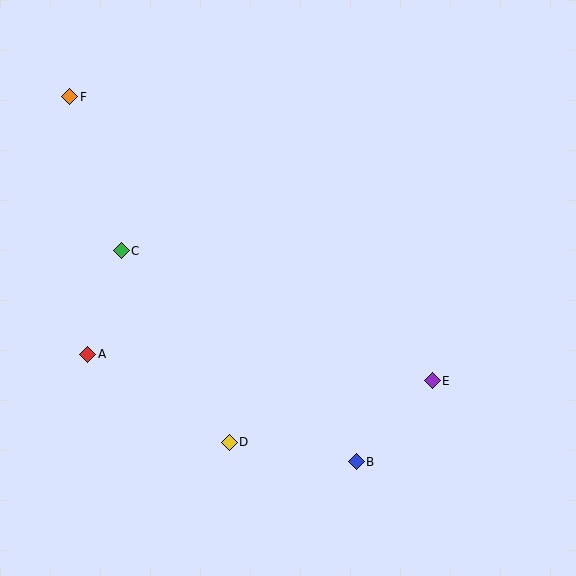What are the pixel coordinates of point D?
Point D is at (229, 442).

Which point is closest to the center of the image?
Point D at (229, 442) is closest to the center.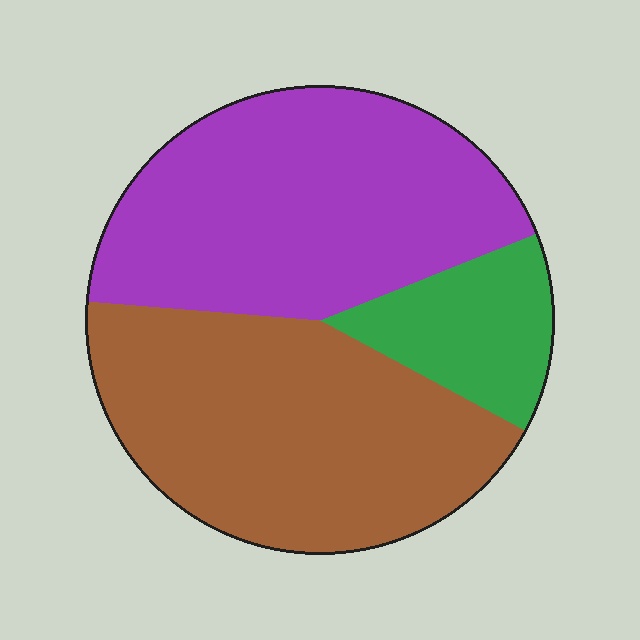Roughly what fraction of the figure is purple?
Purple takes up about two fifths (2/5) of the figure.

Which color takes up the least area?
Green, at roughly 15%.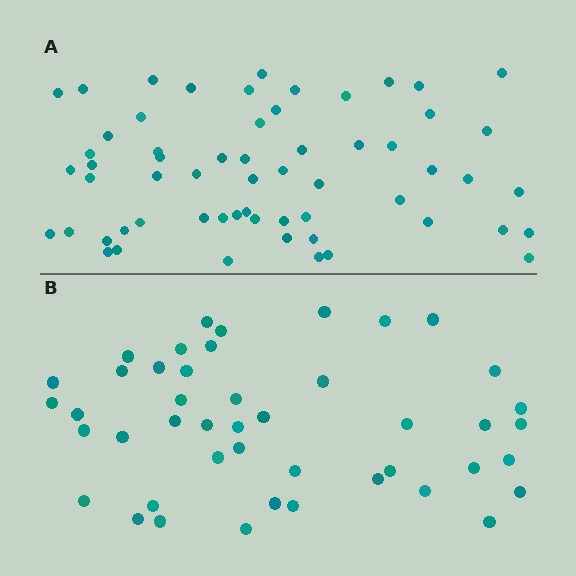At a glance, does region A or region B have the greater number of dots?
Region A (the top region) has more dots.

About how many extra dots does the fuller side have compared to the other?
Region A has approximately 15 more dots than region B.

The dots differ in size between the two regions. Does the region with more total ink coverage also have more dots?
No. Region B has more total ink coverage because its dots are larger, but region A actually contains more individual dots. Total area can be misleading — the number of items is what matters here.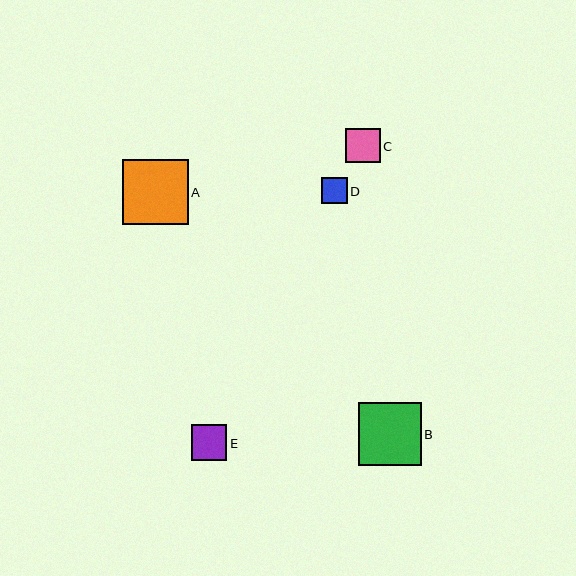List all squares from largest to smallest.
From largest to smallest: A, B, E, C, D.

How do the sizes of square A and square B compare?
Square A and square B are approximately the same size.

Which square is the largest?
Square A is the largest with a size of approximately 65 pixels.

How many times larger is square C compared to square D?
Square C is approximately 1.3 times the size of square D.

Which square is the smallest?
Square D is the smallest with a size of approximately 26 pixels.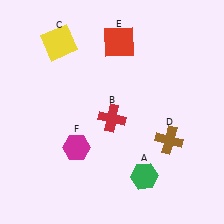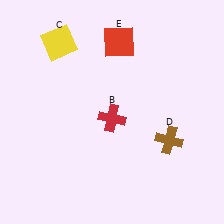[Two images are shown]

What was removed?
The green hexagon (A), the magenta hexagon (F) were removed in Image 2.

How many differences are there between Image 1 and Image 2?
There are 2 differences between the two images.